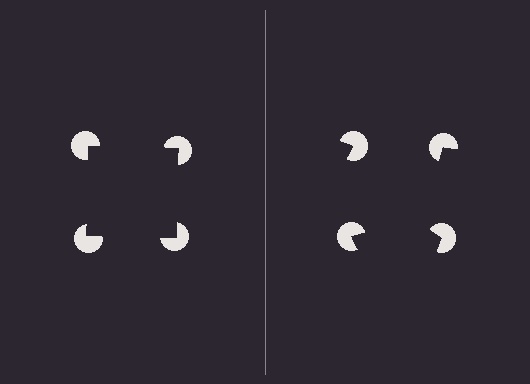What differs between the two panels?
The pac-man discs are positioned identically on both sides; only the wedge orientations differ. On the left they align to a square; on the right they are misaligned.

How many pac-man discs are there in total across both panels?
8 — 4 on each side.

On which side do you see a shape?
An illusory square appears on the left side. On the right side the wedge cuts are rotated, so no coherent shape forms.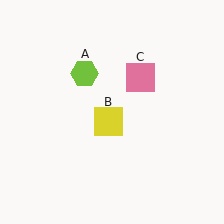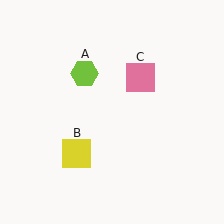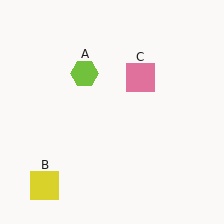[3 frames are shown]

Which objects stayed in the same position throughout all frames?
Lime hexagon (object A) and pink square (object C) remained stationary.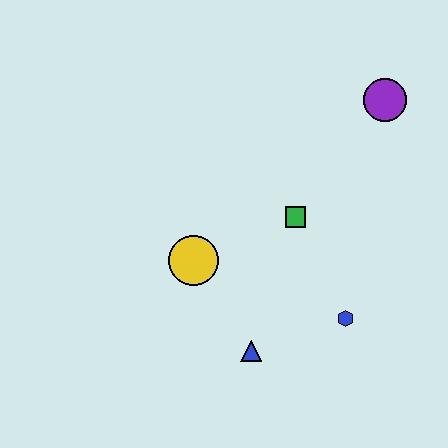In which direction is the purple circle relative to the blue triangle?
The purple circle is above the blue triangle.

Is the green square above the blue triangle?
Yes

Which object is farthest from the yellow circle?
The purple circle is farthest from the yellow circle.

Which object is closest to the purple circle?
The green square is closest to the purple circle.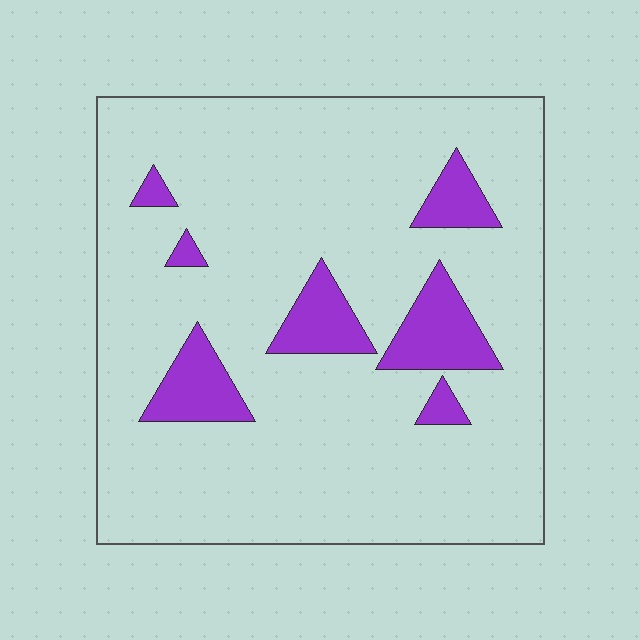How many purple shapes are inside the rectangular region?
7.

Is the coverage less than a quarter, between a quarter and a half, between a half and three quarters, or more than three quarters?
Less than a quarter.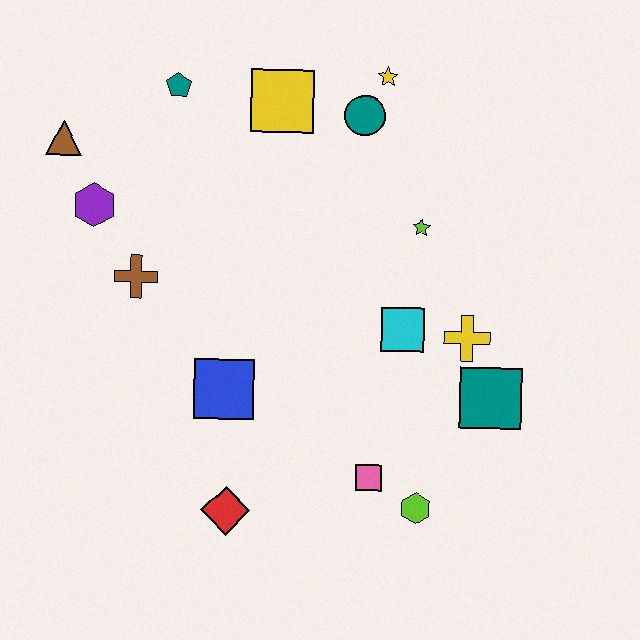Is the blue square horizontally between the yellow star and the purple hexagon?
Yes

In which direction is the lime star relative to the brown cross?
The lime star is to the right of the brown cross.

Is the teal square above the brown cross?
No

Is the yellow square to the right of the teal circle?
No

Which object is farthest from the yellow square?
The lime hexagon is farthest from the yellow square.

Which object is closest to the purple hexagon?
The brown triangle is closest to the purple hexagon.